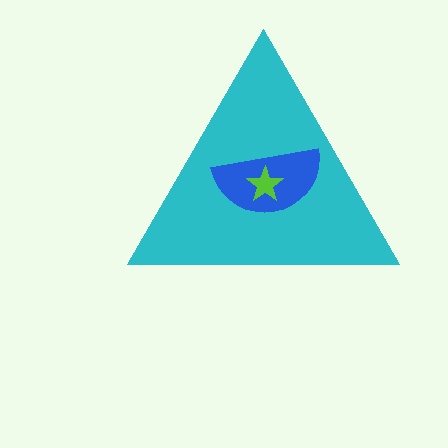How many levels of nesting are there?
3.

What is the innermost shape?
The lime star.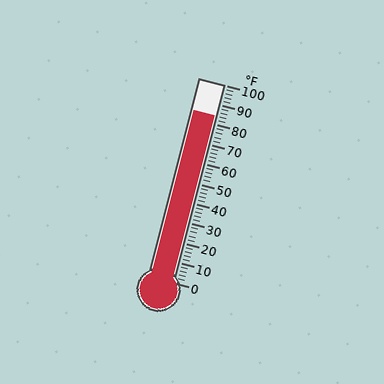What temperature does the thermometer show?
The thermometer shows approximately 84°F.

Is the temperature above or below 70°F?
The temperature is above 70°F.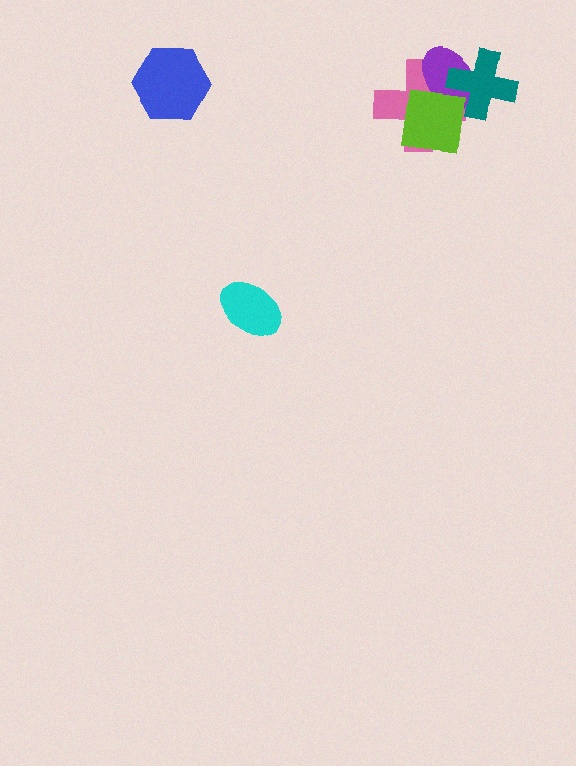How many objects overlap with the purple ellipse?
3 objects overlap with the purple ellipse.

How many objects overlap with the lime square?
2 objects overlap with the lime square.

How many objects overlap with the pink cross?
3 objects overlap with the pink cross.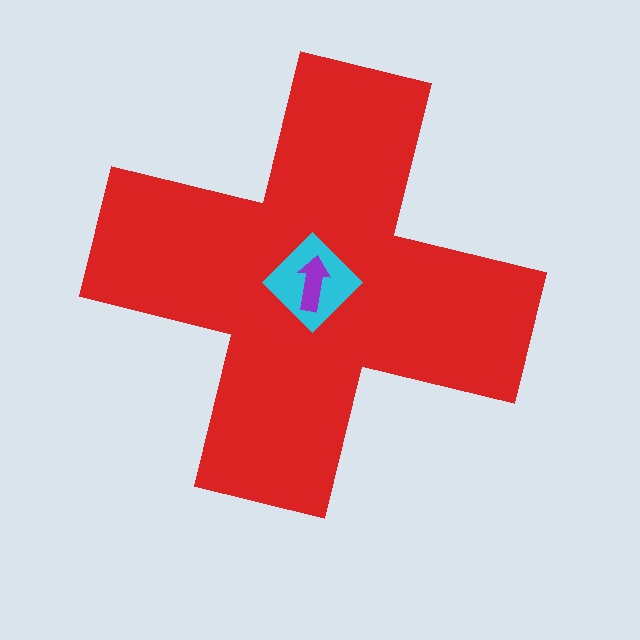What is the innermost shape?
The purple arrow.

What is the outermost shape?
The red cross.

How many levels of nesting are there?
3.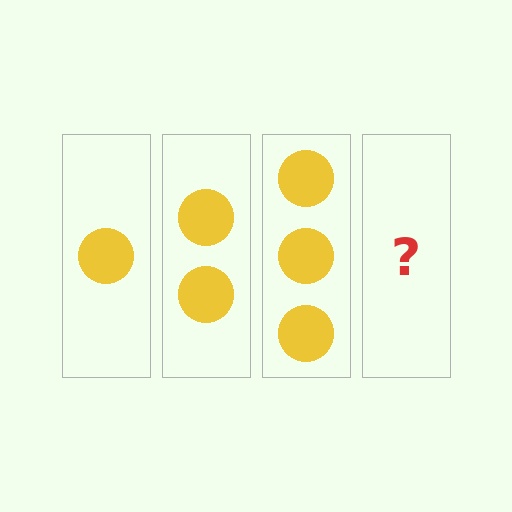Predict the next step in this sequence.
The next step is 4 circles.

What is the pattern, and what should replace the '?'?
The pattern is that each step adds one more circle. The '?' should be 4 circles.